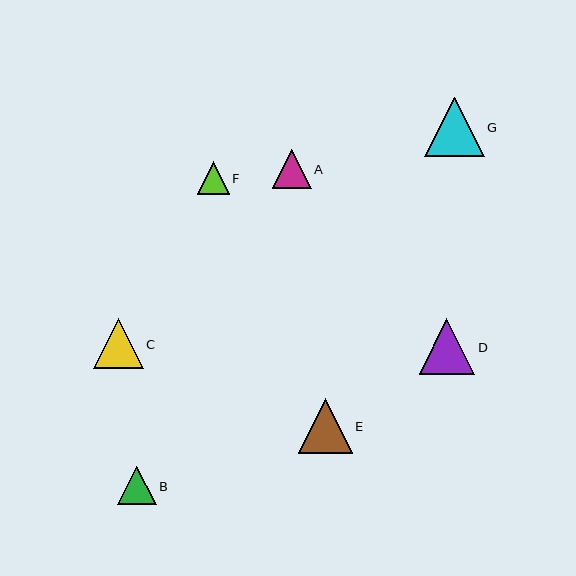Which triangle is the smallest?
Triangle F is the smallest with a size of approximately 32 pixels.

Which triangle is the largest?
Triangle G is the largest with a size of approximately 59 pixels.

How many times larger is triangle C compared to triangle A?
Triangle C is approximately 1.3 times the size of triangle A.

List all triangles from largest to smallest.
From largest to smallest: G, D, E, C, A, B, F.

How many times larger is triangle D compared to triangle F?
Triangle D is approximately 1.7 times the size of triangle F.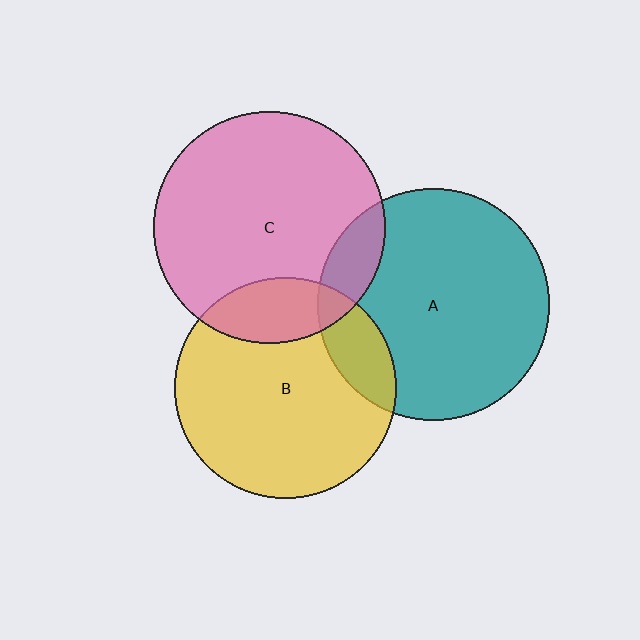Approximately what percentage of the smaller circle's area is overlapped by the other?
Approximately 15%.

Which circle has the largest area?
Circle C (pink).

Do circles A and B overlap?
Yes.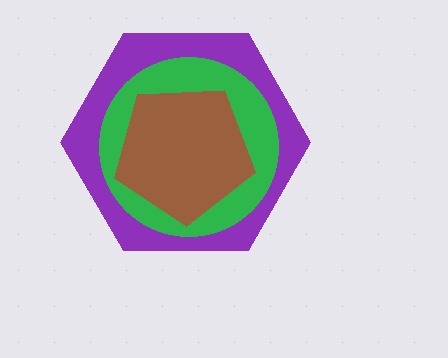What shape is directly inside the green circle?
The brown pentagon.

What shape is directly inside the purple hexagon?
The green circle.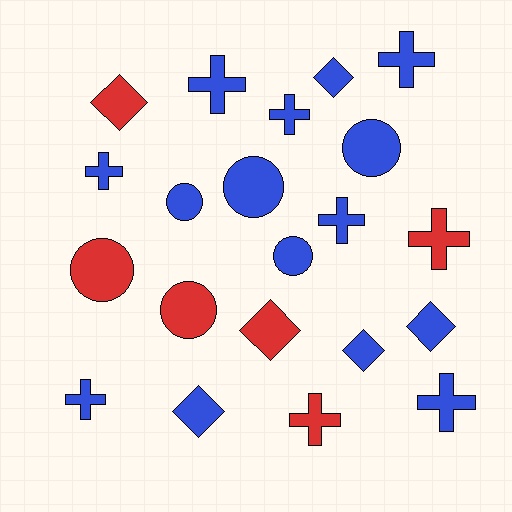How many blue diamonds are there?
There are 4 blue diamonds.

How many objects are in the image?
There are 21 objects.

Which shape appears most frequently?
Cross, with 9 objects.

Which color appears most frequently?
Blue, with 15 objects.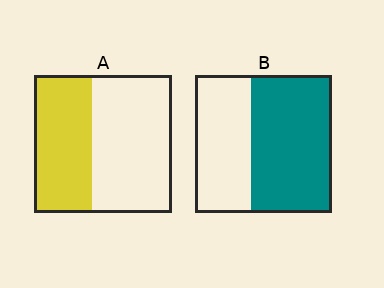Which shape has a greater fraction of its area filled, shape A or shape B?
Shape B.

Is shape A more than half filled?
No.